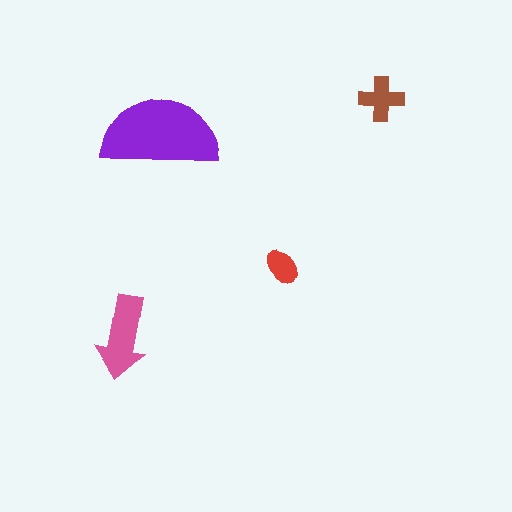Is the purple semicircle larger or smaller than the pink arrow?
Larger.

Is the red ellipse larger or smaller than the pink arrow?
Smaller.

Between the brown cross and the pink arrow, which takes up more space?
The pink arrow.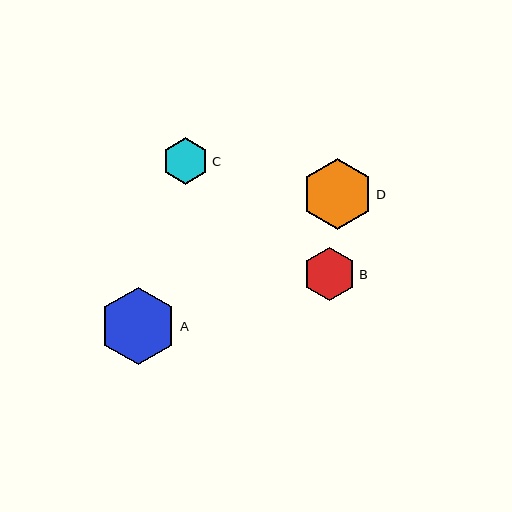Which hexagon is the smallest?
Hexagon C is the smallest with a size of approximately 47 pixels.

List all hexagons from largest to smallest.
From largest to smallest: A, D, B, C.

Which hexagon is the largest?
Hexagon A is the largest with a size of approximately 77 pixels.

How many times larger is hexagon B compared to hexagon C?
Hexagon B is approximately 1.1 times the size of hexagon C.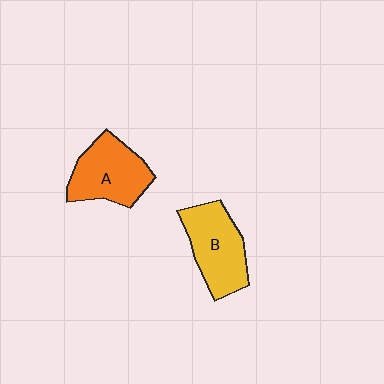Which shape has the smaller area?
Shape A (orange).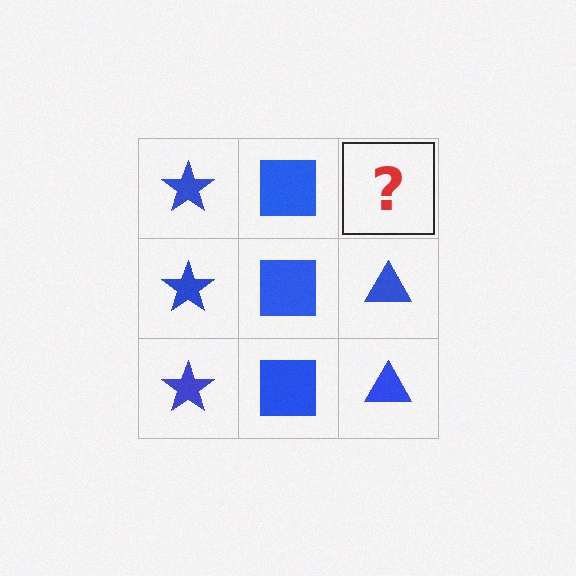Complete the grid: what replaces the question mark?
The question mark should be replaced with a blue triangle.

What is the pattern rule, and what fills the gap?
The rule is that each column has a consistent shape. The gap should be filled with a blue triangle.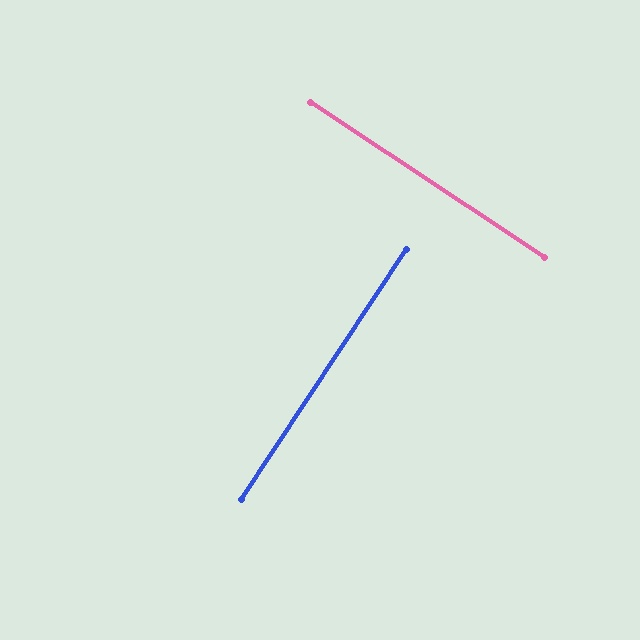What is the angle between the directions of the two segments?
Approximately 90 degrees.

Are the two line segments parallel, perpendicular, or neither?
Perpendicular — they meet at approximately 90°.